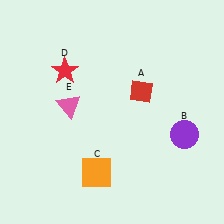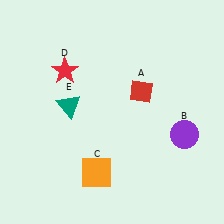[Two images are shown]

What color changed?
The triangle (E) changed from pink in Image 1 to teal in Image 2.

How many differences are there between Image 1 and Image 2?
There is 1 difference between the two images.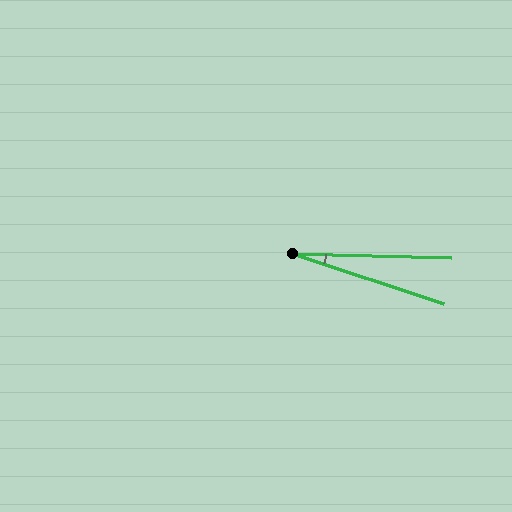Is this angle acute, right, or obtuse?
It is acute.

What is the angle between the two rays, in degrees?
Approximately 17 degrees.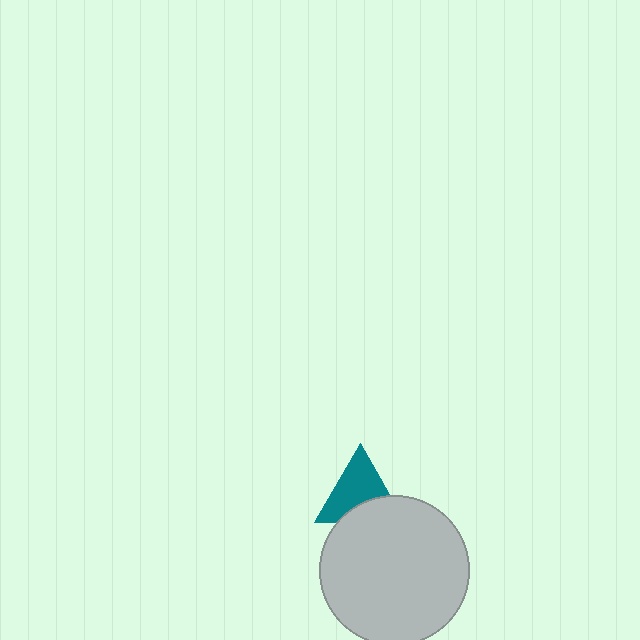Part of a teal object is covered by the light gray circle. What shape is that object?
It is a triangle.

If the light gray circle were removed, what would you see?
You would see the complete teal triangle.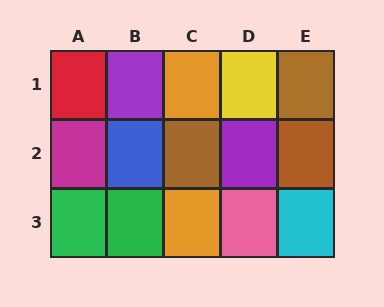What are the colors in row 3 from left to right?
Green, green, orange, pink, cyan.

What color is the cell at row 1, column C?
Orange.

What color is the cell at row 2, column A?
Magenta.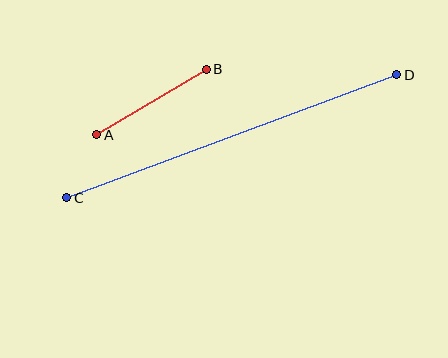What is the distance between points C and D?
The distance is approximately 352 pixels.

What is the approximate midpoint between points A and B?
The midpoint is at approximately (151, 102) pixels.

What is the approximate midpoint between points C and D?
The midpoint is at approximately (232, 136) pixels.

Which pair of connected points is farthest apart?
Points C and D are farthest apart.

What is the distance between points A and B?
The distance is approximately 128 pixels.